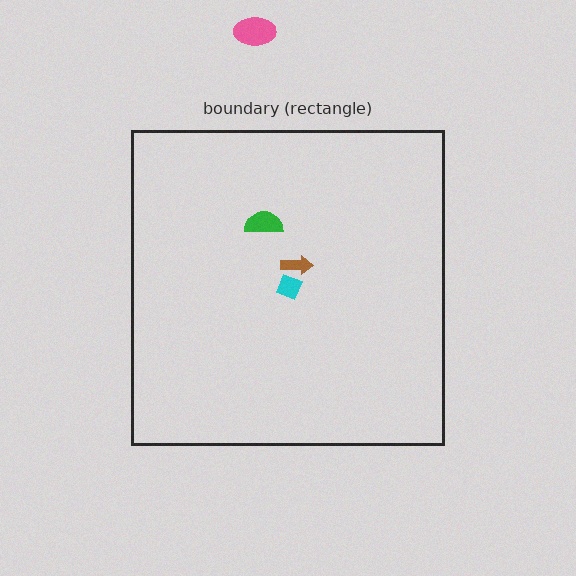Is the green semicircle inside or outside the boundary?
Inside.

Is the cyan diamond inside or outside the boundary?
Inside.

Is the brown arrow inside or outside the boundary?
Inside.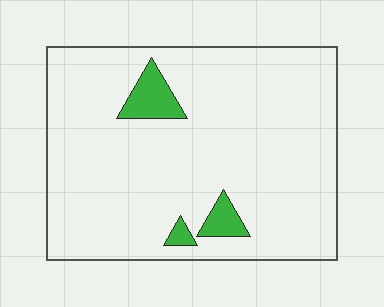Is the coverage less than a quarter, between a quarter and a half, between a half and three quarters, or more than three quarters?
Less than a quarter.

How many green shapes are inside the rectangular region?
3.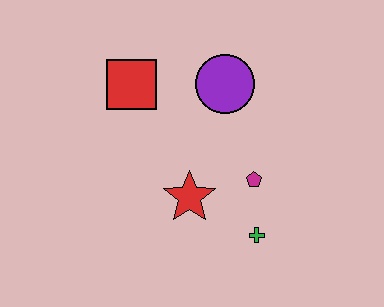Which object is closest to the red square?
The purple circle is closest to the red square.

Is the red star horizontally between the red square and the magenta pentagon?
Yes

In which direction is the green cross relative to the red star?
The green cross is to the right of the red star.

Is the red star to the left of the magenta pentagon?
Yes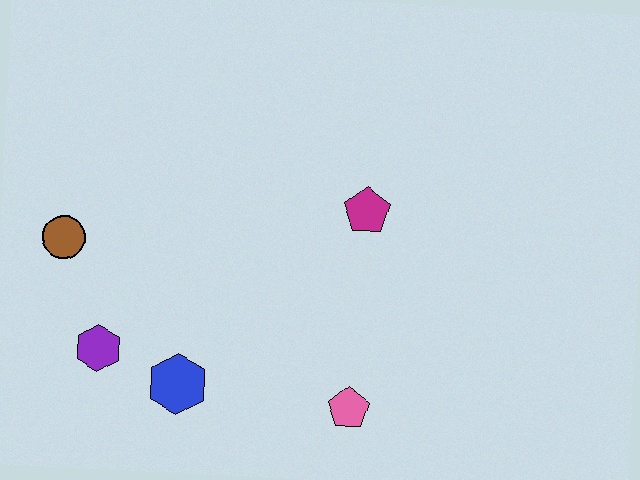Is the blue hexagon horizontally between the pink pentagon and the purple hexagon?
Yes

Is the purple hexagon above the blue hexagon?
Yes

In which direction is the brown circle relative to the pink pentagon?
The brown circle is to the left of the pink pentagon.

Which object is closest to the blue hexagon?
The purple hexagon is closest to the blue hexagon.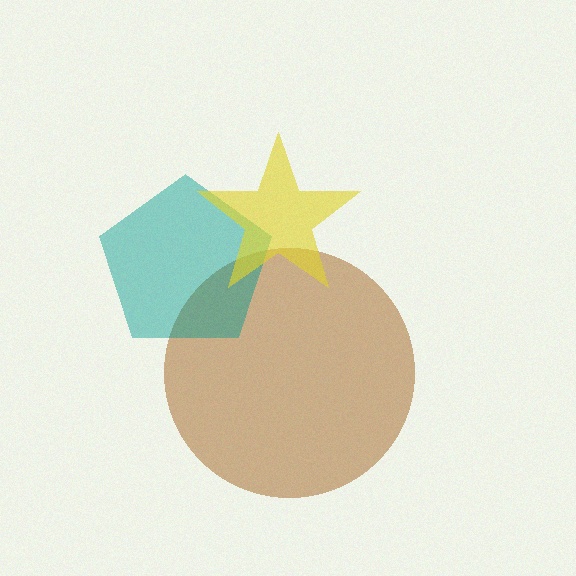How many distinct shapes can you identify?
There are 3 distinct shapes: a brown circle, a teal pentagon, a yellow star.